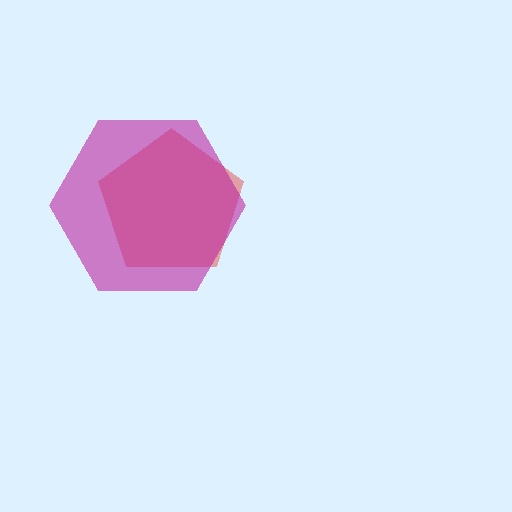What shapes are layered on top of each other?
The layered shapes are: a red pentagon, a magenta hexagon.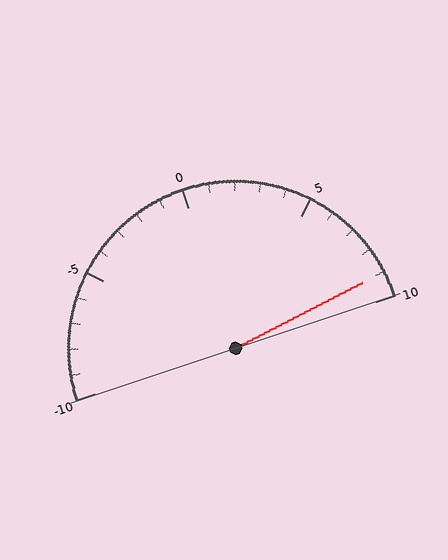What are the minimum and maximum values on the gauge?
The gauge ranges from -10 to 10.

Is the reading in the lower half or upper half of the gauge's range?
The reading is in the upper half of the range (-10 to 10).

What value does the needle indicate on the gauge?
The needle indicates approximately 9.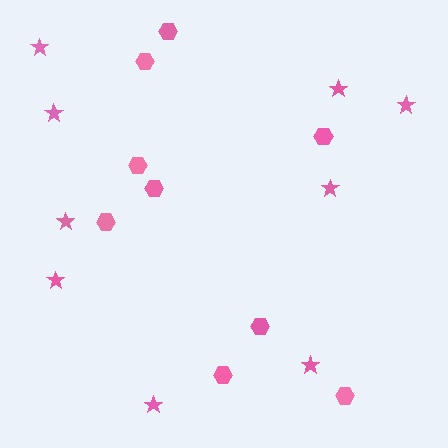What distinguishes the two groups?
There are 2 groups: one group of hexagons (9) and one group of stars (9).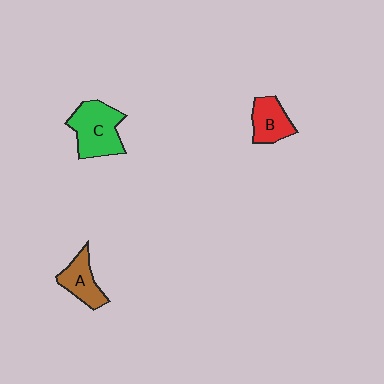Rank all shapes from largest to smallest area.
From largest to smallest: C (green), A (brown), B (red).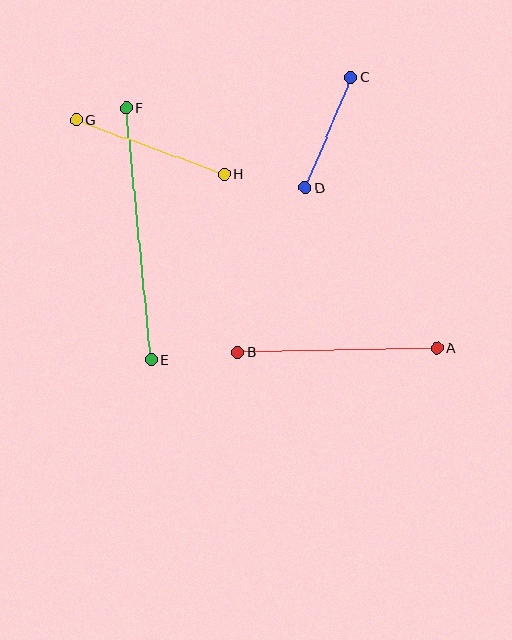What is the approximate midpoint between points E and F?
The midpoint is at approximately (139, 234) pixels.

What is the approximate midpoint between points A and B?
The midpoint is at approximately (337, 351) pixels.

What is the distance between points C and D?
The distance is approximately 120 pixels.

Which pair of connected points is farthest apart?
Points E and F are farthest apart.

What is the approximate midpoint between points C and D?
The midpoint is at approximately (328, 132) pixels.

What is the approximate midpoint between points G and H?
The midpoint is at approximately (151, 147) pixels.